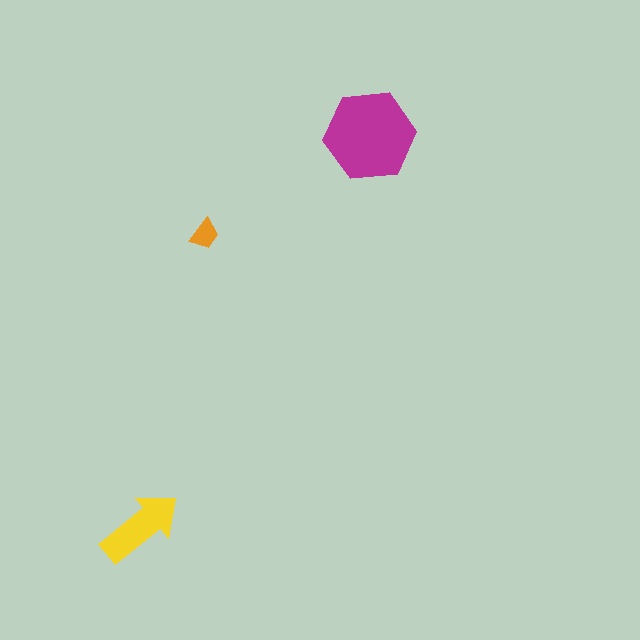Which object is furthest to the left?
The yellow arrow is leftmost.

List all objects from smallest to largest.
The orange trapezoid, the yellow arrow, the magenta hexagon.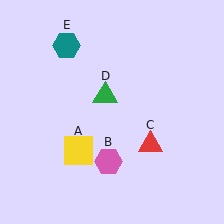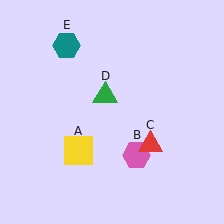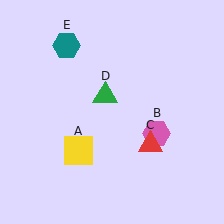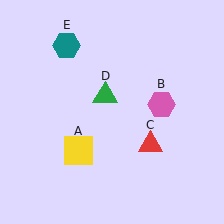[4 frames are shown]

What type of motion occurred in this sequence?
The pink hexagon (object B) rotated counterclockwise around the center of the scene.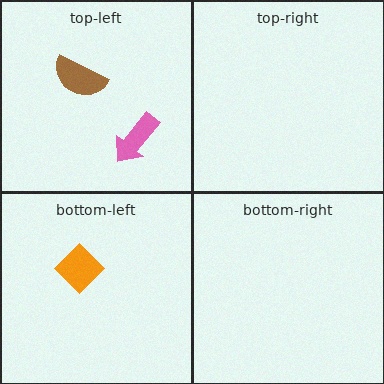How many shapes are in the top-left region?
2.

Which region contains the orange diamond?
The bottom-left region.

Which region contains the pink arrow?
The top-left region.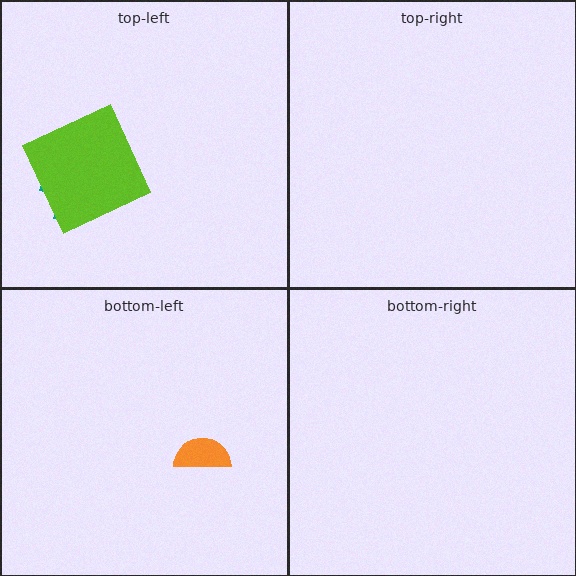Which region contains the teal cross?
The top-left region.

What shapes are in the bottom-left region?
The orange semicircle.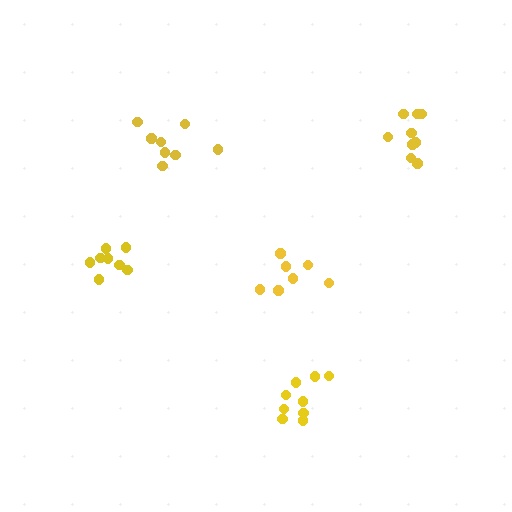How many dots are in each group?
Group 1: 7 dots, Group 2: 9 dots, Group 3: 9 dots, Group 4: 8 dots, Group 5: 8 dots (41 total).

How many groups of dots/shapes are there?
There are 5 groups.